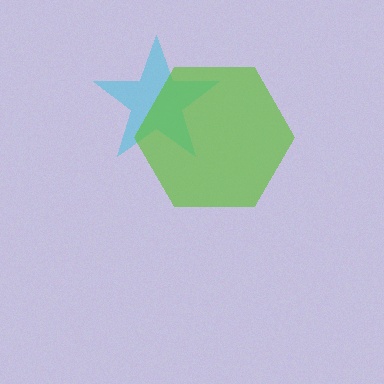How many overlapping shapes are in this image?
There are 2 overlapping shapes in the image.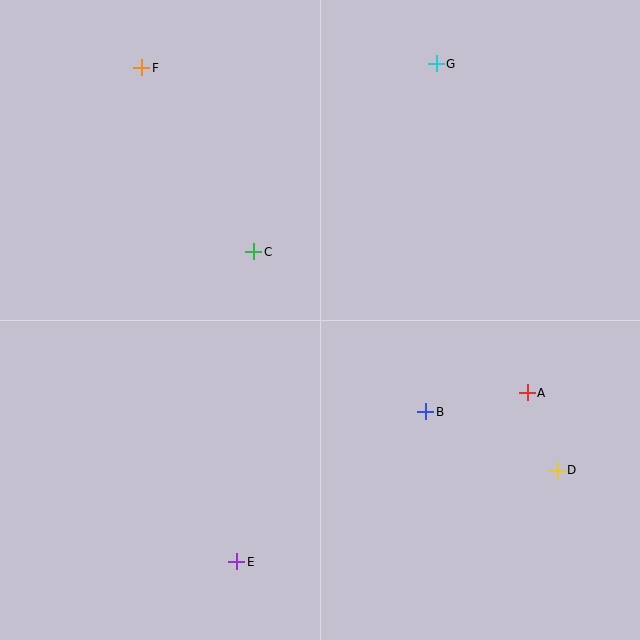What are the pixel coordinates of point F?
Point F is at (142, 68).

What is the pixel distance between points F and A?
The distance between F and A is 504 pixels.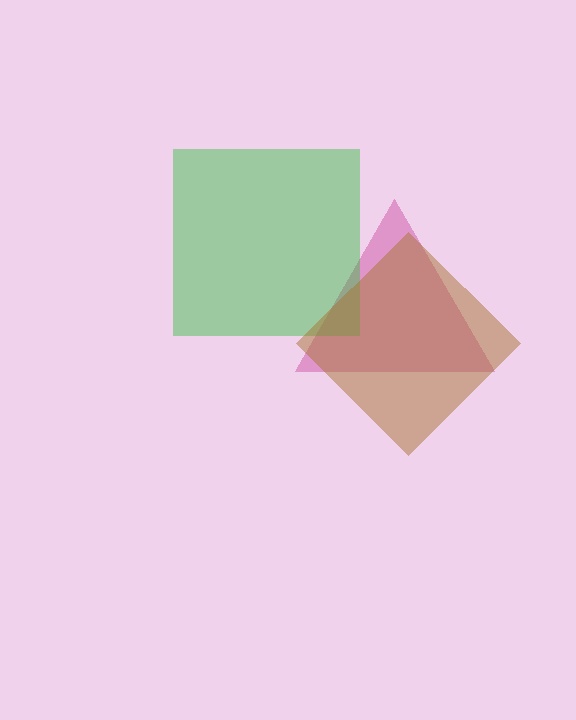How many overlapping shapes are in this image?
There are 3 overlapping shapes in the image.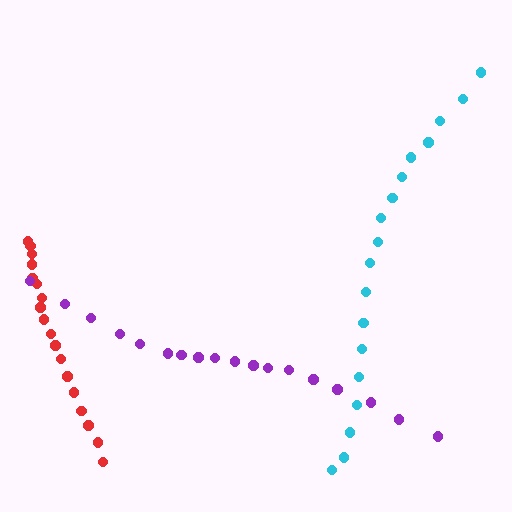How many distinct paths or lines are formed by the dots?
There are 3 distinct paths.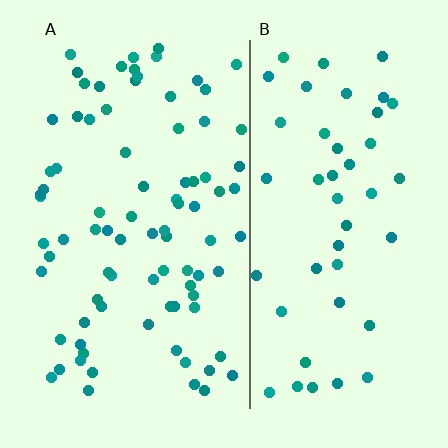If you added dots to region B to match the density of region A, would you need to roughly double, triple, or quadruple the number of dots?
Approximately double.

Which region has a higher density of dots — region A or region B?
A (the left).